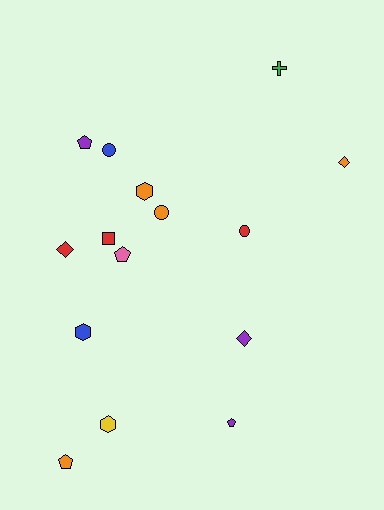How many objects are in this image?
There are 15 objects.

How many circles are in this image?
There are 3 circles.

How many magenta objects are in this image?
There are no magenta objects.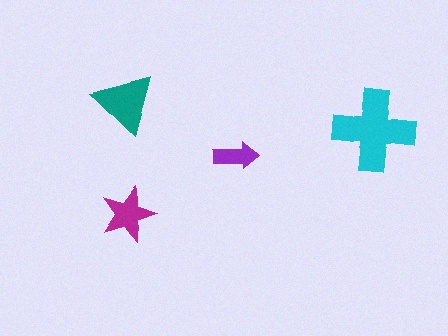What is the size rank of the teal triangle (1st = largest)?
2nd.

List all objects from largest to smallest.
The cyan cross, the teal triangle, the magenta star, the purple arrow.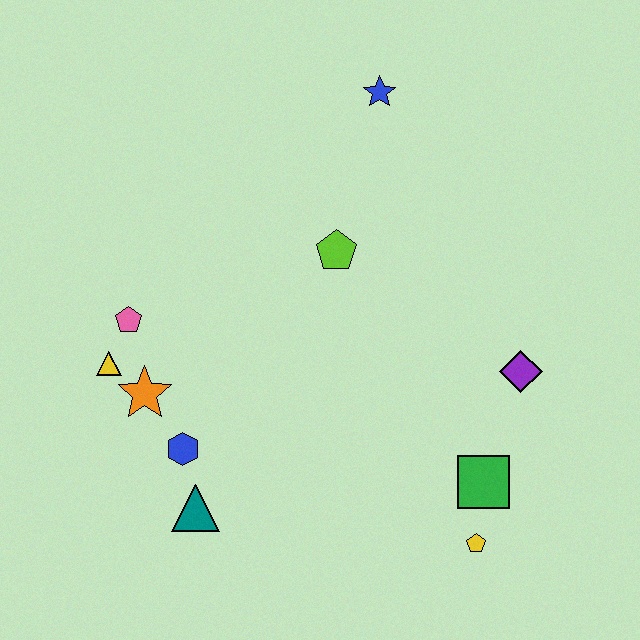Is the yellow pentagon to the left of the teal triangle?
No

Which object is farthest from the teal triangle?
The blue star is farthest from the teal triangle.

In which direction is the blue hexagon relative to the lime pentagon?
The blue hexagon is below the lime pentagon.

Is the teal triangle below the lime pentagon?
Yes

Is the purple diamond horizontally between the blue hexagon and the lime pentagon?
No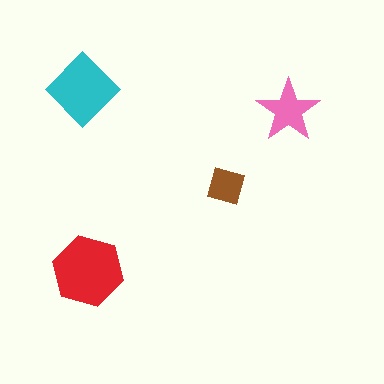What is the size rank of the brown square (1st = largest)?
4th.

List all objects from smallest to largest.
The brown square, the pink star, the cyan diamond, the red hexagon.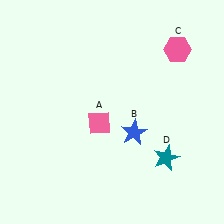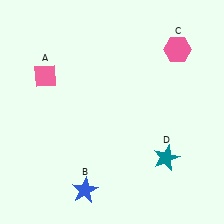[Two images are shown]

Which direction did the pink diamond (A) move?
The pink diamond (A) moved left.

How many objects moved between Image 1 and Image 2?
2 objects moved between the two images.